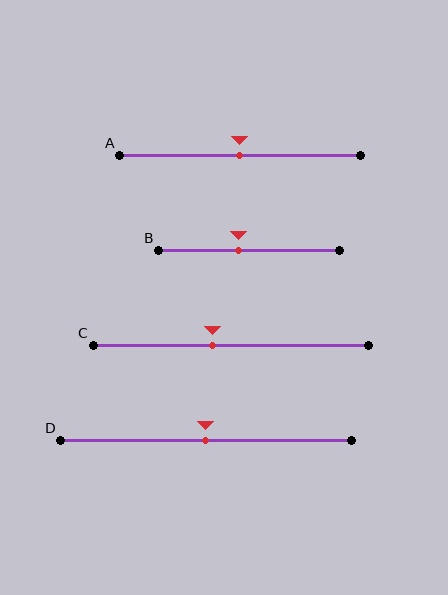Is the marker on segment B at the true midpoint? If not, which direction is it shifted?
No, the marker on segment B is shifted to the left by about 6% of the segment length.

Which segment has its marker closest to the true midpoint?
Segment A has its marker closest to the true midpoint.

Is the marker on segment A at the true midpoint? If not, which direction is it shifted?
Yes, the marker on segment A is at the true midpoint.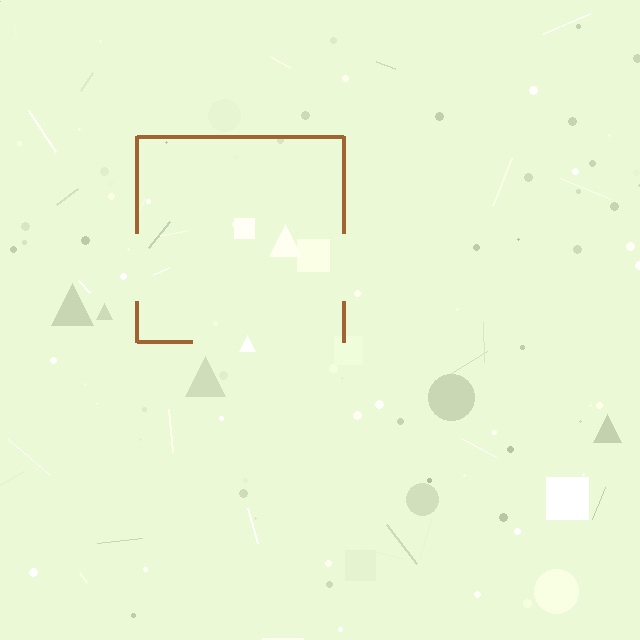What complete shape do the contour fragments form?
The contour fragments form a square.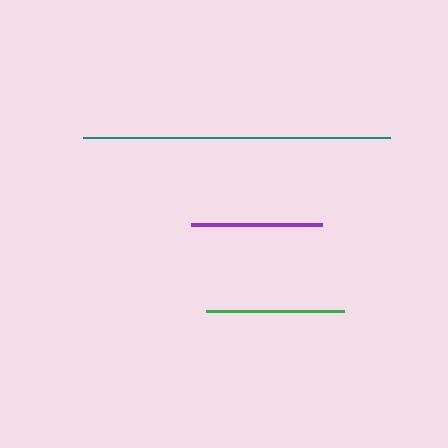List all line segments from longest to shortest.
From longest to shortest: teal, green, purple.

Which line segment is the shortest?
The purple line is the shortest at approximately 131 pixels.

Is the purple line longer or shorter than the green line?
The green line is longer than the purple line.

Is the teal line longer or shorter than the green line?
The teal line is longer than the green line.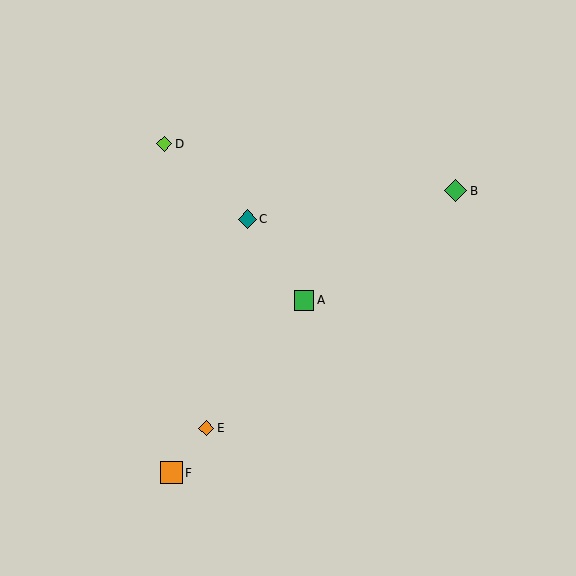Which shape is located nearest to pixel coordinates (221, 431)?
The orange diamond (labeled E) at (206, 428) is nearest to that location.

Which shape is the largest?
The green diamond (labeled B) is the largest.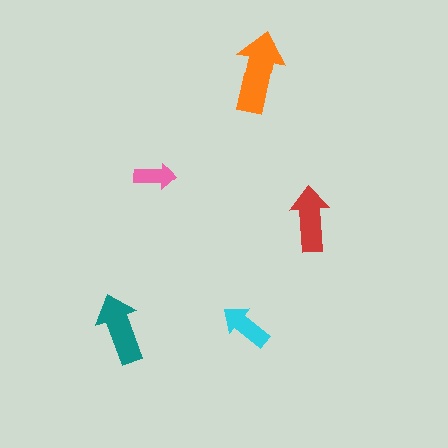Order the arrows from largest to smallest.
the orange one, the teal one, the red one, the cyan one, the pink one.